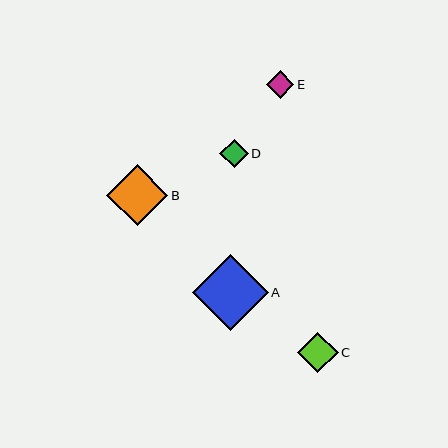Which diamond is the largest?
Diamond A is the largest with a size of approximately 76 pixels.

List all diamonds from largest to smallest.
From largest to smallest: A, B, C, D, E.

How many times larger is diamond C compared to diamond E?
Diamond C is approximately 1.5 times the size of diamond E.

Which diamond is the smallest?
Diamond E is the smallest with a size of approximately 27 pixels.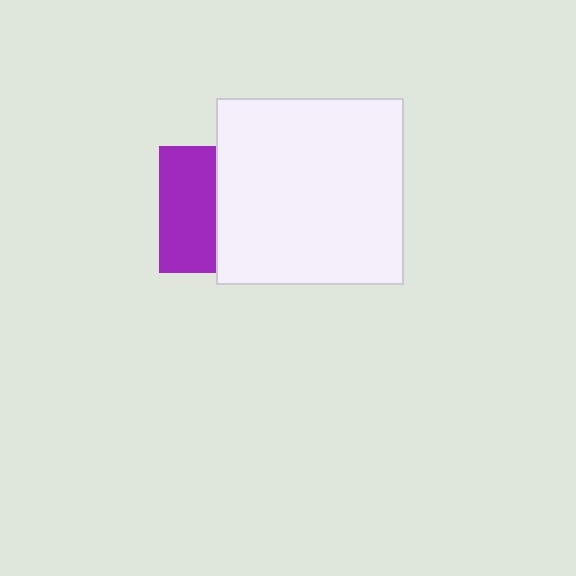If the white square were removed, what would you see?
You would see the complete purple square.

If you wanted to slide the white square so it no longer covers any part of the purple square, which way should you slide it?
Slide it right — that is the most direct way to separate the two shapes.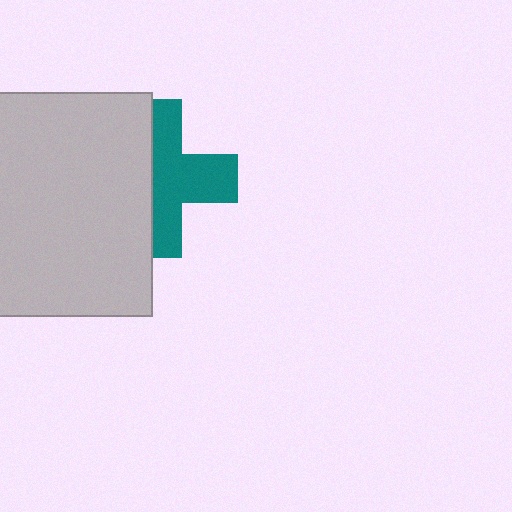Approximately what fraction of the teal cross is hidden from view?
Roughly 45% of the teal cross is hidden behind the light gray rectangle.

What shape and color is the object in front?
The object in front is a light gray rectangle.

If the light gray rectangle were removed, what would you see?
You would see the complete teal cross.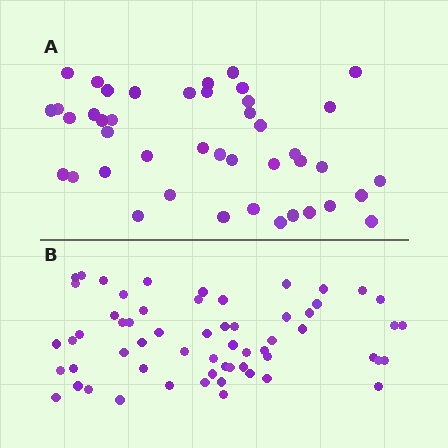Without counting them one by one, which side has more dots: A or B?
Region B (the bottom region) has more dots.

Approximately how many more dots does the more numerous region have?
Region B has approximately 15 more dots than region A.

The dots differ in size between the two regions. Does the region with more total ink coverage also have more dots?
No. Region A has more total ink coverage because its dots are larger, but region B actually contains more individual dots. Total area can be misleading — the number of items is what matters here.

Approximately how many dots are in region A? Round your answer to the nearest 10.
About 40 dots. (The exact count is 43, which rounds to 40.)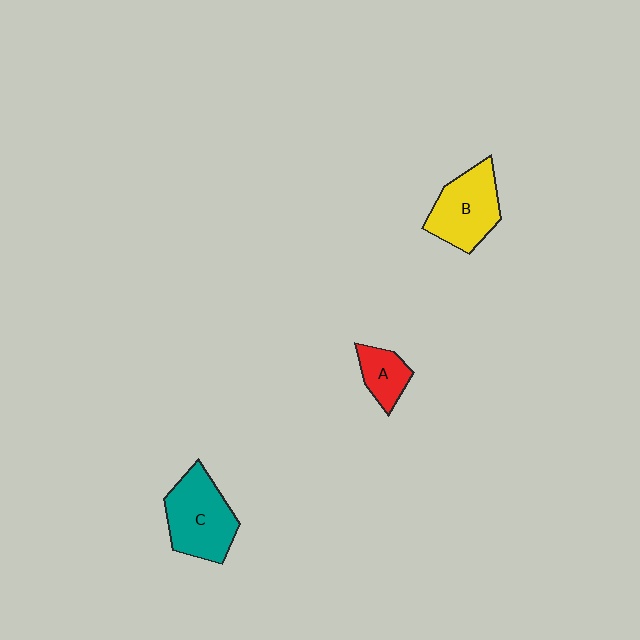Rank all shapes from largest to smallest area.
From largest to smallest: C (teal), B (yellow), A (red).